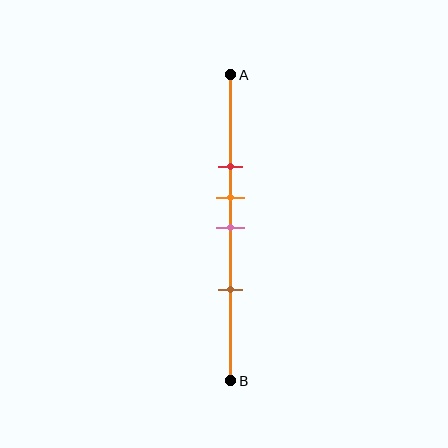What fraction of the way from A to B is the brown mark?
The brown mark is approximately 70% (0.7) of the way from A to B.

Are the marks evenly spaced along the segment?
No, the marks are not evenly spaced.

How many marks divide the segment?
There are 4 marks dividing the segment.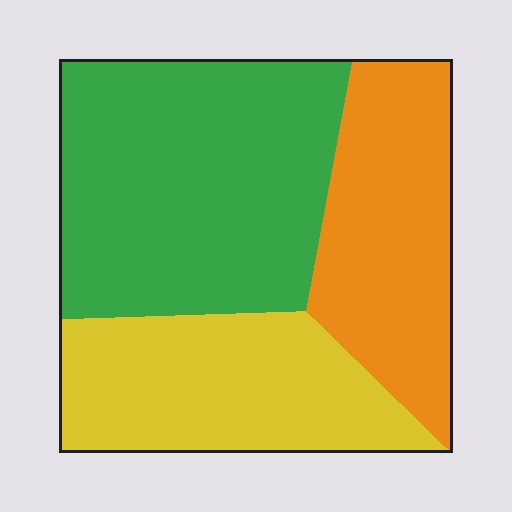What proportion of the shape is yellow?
Yellow covers roughly 30% of the shape.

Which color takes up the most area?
Green, at roughly 45%.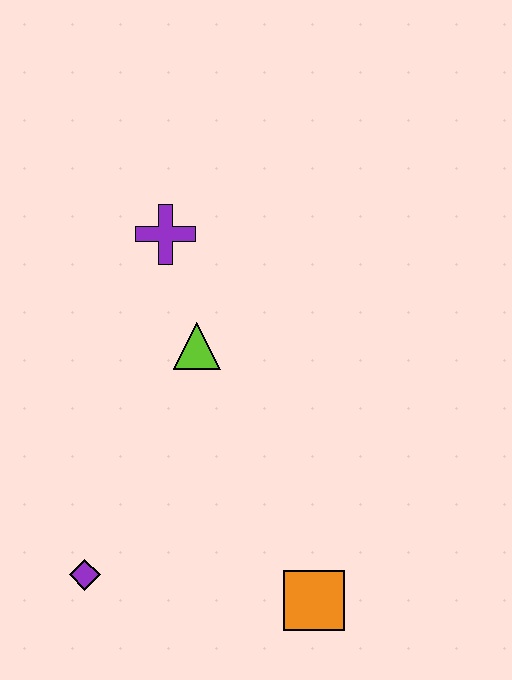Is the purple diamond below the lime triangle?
Yes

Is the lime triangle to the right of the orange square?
No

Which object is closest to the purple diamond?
The orange square is closest to the purple diamond.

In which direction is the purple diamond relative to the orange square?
The purple diamond is to the left of the orange square.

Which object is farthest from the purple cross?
The orange square is farthest from the purple cross.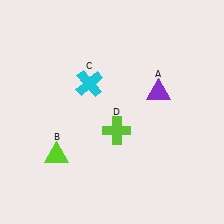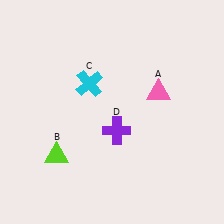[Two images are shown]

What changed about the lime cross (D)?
In Image 1, D is lime. In Image 2, it changed to purple.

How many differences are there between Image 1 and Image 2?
There are 2 differences between the two images.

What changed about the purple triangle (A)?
In Image 1, A is purple. In Image 2, it changed to pink.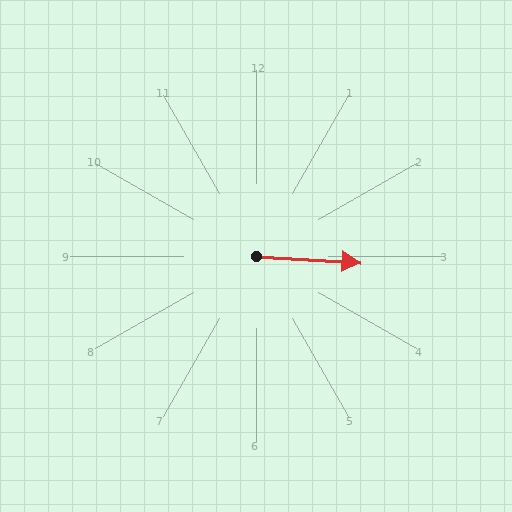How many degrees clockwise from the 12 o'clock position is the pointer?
Approximately 94 degrees.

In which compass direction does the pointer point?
East.